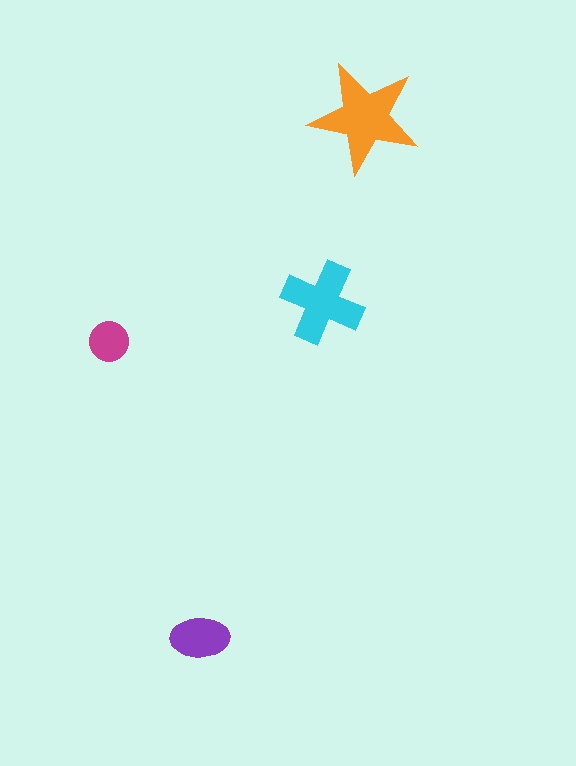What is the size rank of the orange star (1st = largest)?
1st.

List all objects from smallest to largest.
The magenta circle, the purple ellipse, the cyan cross, the orange star.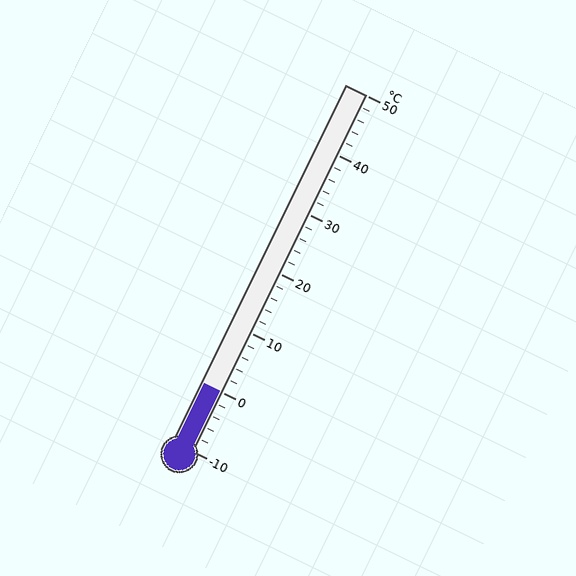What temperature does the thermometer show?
The thermometer shows approximately 0°C.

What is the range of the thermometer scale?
The thermometer scale ranges from -10°C to 50°C.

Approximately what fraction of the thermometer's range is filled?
The thermometer is filled to approximately 15% of its range.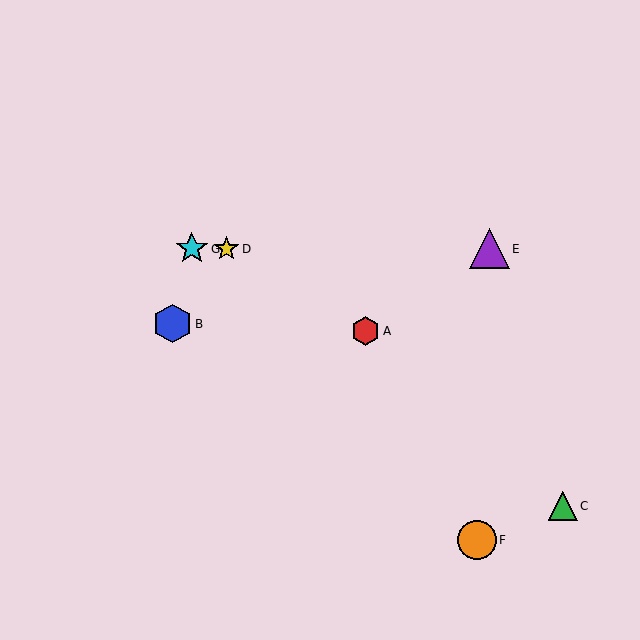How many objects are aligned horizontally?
3 objects (D, E, G) are aligned horizontally.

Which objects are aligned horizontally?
Objects D, E, G are aligned horizontally.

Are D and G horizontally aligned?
Yes, both are at y≈249.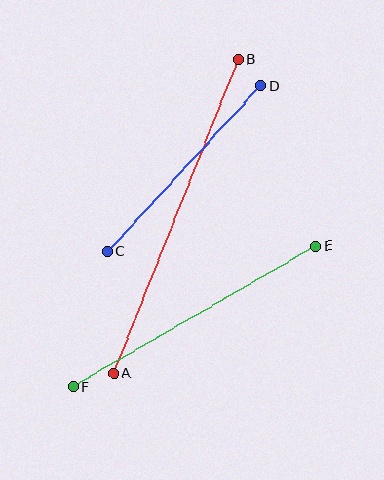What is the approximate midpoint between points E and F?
The midpoint is at approximately (194, 316) pixels.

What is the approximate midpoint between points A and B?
The midpoint is at approximately (176, 216) pixels.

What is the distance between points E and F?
The distance is approximately 281 pixels.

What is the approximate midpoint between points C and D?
The midpoint is at approximately (184, 169) pixels.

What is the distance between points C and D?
The distance is approximately 225 pixels.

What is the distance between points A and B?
The distance is approximately 338 pixels.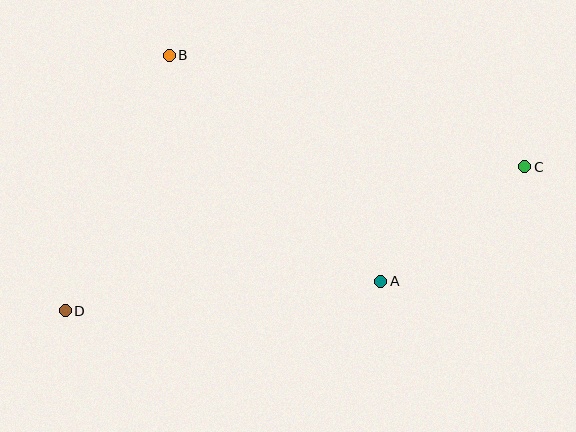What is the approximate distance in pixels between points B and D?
The distance between B and D is approximately 276 pixels.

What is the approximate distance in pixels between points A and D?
The distance between A and D is approximately 317 pixels.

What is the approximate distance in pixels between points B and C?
The distance between B and C is approximately 373 pixels.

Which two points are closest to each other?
Points A and C are closest to each other.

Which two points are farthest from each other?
Points C and D are farthest from each other.